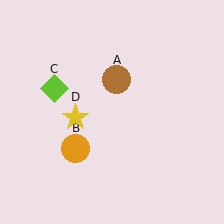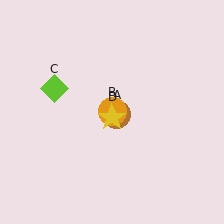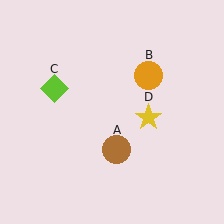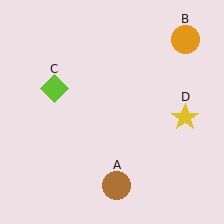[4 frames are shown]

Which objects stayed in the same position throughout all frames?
Lime diamond (object C) remained stationary.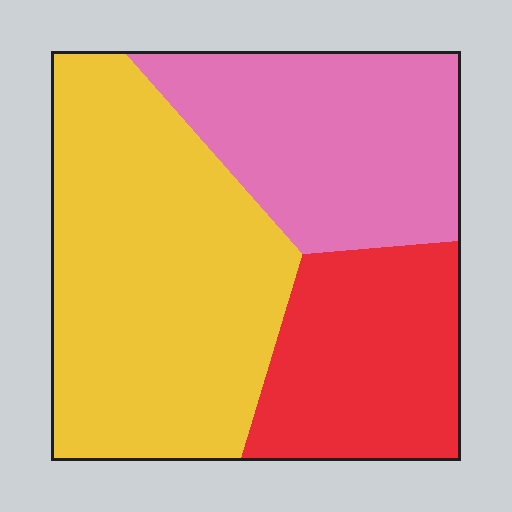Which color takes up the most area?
Yellow, at roughly 45%.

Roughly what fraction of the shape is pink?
Pink takes up between a quarter and a half of the shape.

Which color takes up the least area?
Red, at roughly 25%.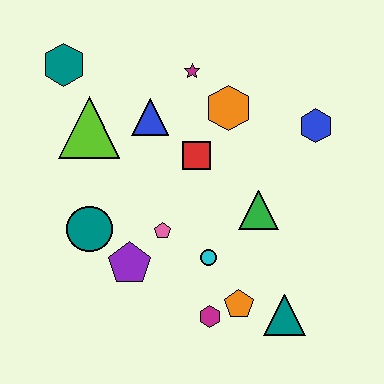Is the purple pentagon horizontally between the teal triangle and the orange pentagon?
No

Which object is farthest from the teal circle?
The blue hexagon is farthest from the teal circle.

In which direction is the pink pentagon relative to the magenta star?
The pink pentagon is below the magenta star.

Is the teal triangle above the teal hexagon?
No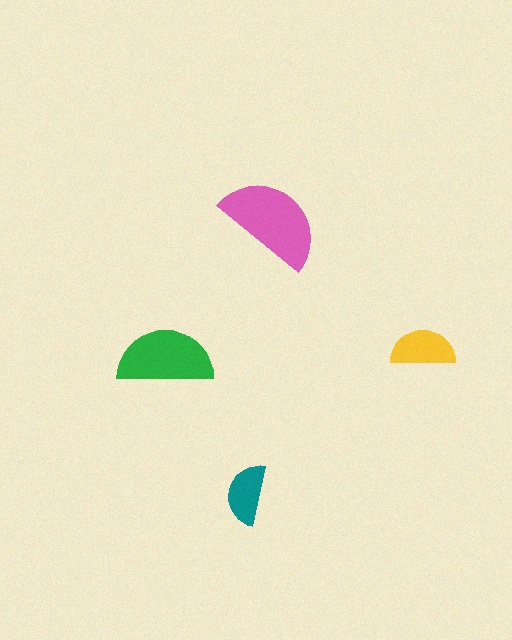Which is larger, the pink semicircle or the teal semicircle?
The pink one.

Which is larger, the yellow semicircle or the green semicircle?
The green one.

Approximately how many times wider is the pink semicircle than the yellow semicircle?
About 1.5 times wider.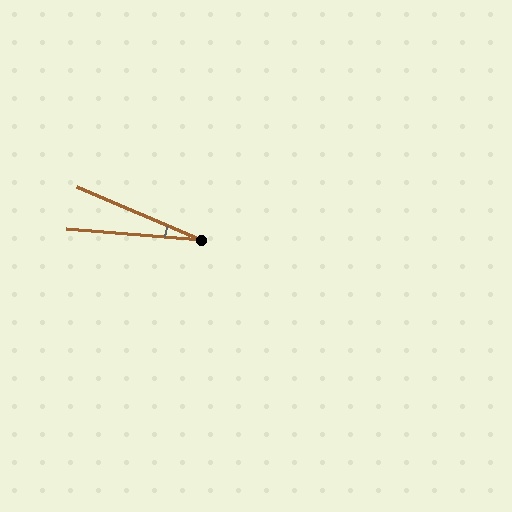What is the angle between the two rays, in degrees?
Approximately 18 degrees.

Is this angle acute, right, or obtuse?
It is acute.